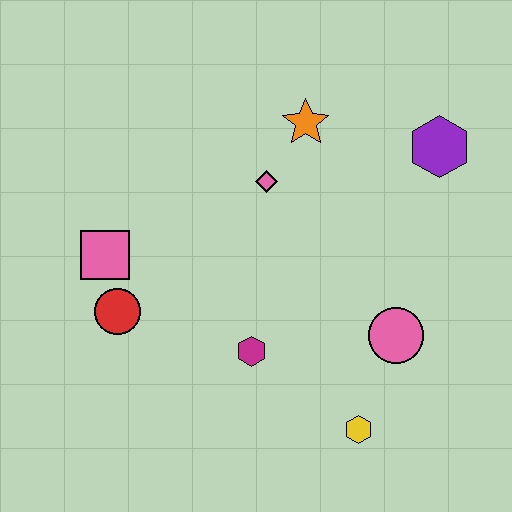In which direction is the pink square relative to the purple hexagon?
The pink square is to the left of the purple hexagon.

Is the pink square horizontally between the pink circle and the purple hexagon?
No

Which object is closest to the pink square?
The red circle is closest to the pink square.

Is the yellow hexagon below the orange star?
Yes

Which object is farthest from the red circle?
The purple hexagon is farthest from the red circle.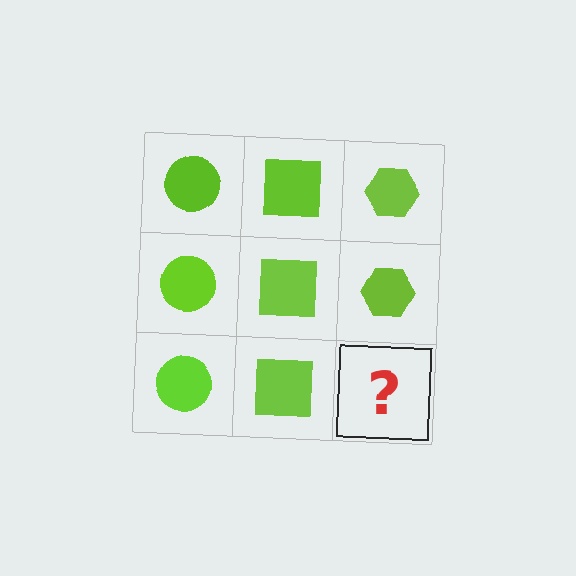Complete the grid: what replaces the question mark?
The question mark should be replaced with a lime hexagon.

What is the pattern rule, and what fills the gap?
The rule is that each column has a consistent shape. The gap should be filled with a lime hexagon.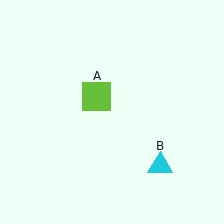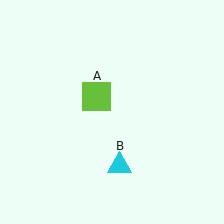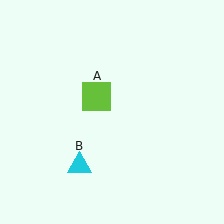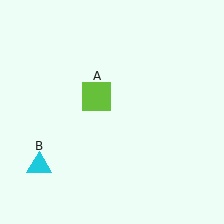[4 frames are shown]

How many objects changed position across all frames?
1 object changed position: cyan triangle (object B).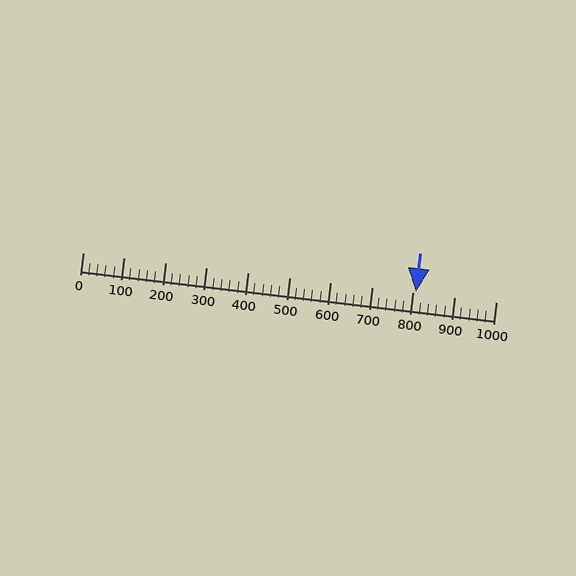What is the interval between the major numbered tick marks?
The major tick marks are spaced 100 units apart.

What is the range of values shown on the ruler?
The ruler shows values from 0 to 1000.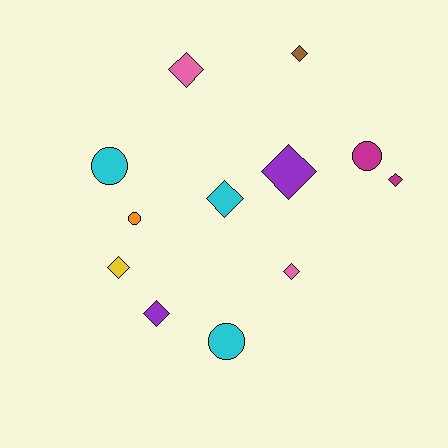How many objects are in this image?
There are 12 objects.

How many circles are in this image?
There are 4 circles.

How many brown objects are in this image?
There is 1 brown object.